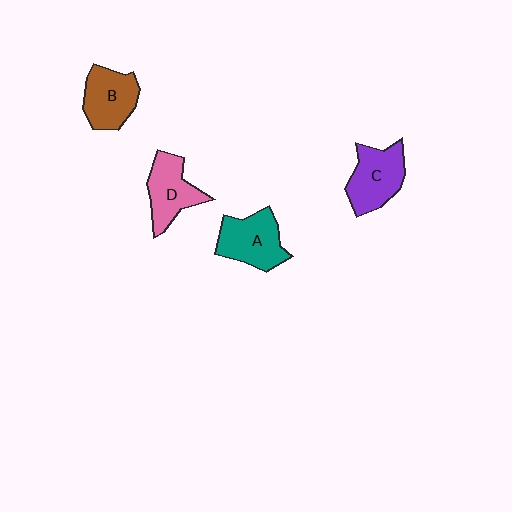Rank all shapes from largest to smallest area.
From largest to smallest: C (purple), A (teal), D (pink), B (brown).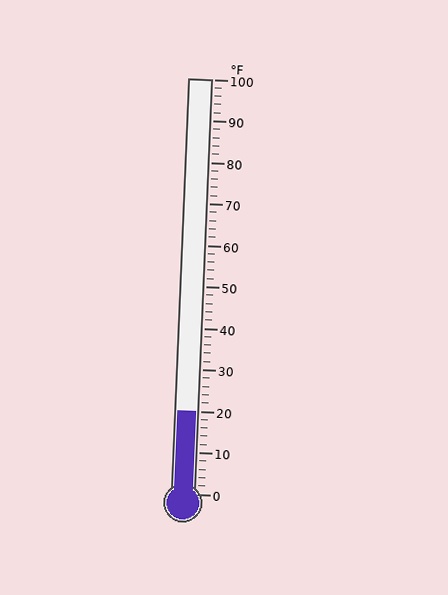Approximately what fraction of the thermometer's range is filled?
The thermometer is filled to approximately 20% of its range.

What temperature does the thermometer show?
The thermometer shows approximately 20°F.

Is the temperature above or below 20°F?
The temperature is at 20°F.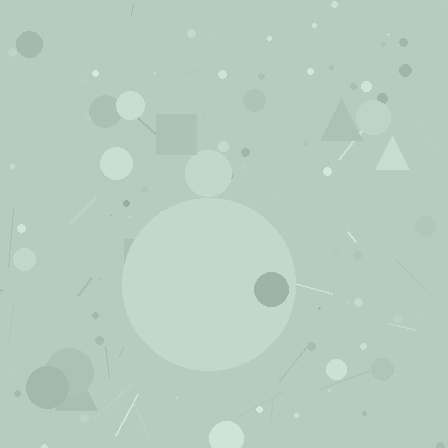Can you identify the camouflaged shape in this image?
The camouflaged shape is a circle.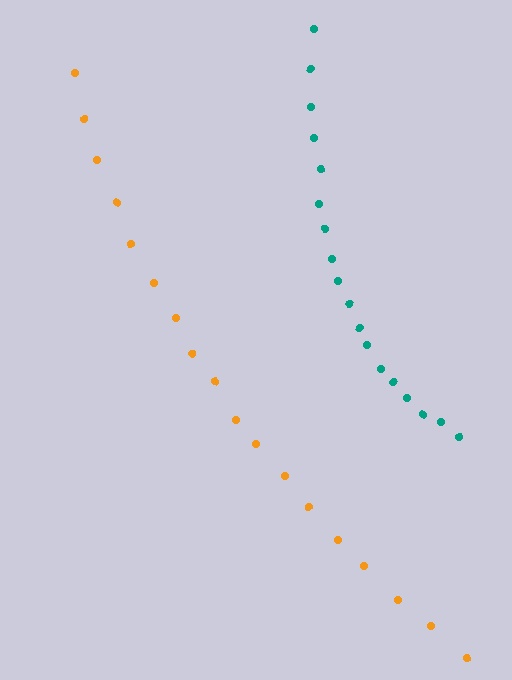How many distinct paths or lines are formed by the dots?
There are 2 distinct paths.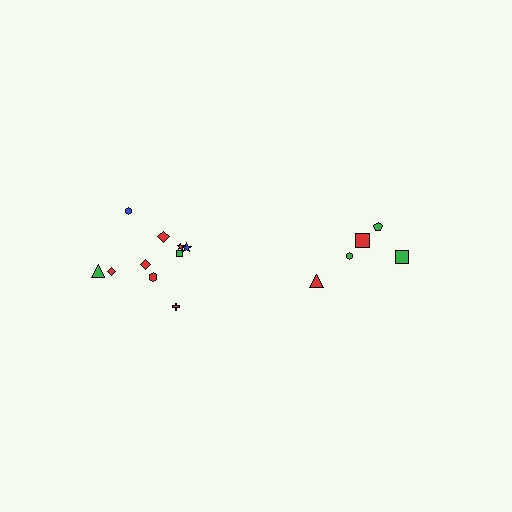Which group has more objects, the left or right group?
The left group.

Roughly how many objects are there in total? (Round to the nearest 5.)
Roughly 15 objects in total.